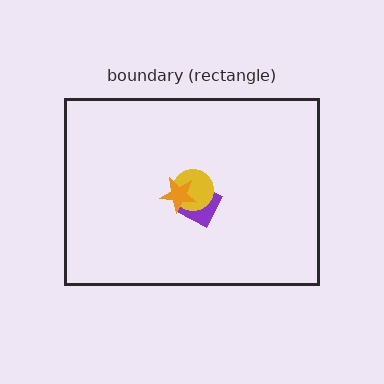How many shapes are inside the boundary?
3 inside, 0 outside.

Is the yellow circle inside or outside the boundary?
Inside.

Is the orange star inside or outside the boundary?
Inside.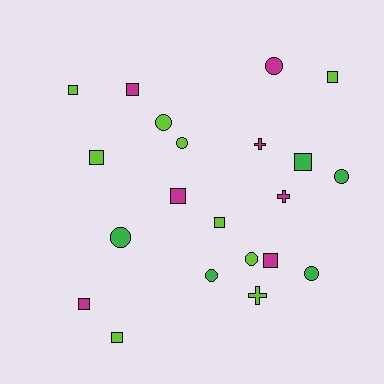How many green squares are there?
There is 1 green square.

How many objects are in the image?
There are 21 objects.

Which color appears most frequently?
Lime, with 9 objects.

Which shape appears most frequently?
Square, with 10 objects.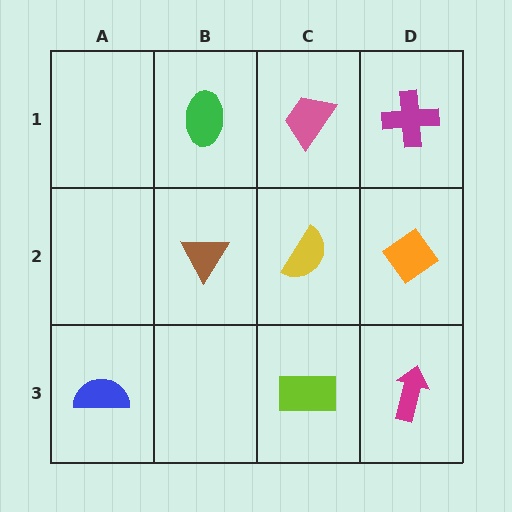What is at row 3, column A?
A blue semicircle.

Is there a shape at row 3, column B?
No, that cell is empty.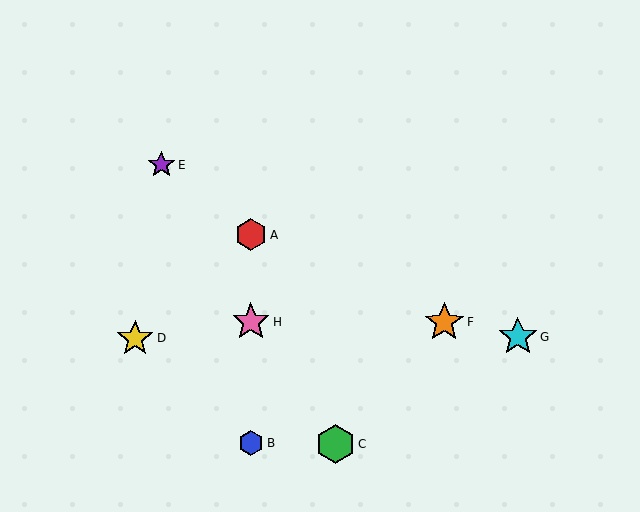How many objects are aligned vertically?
3 objects (A, B, H) are aligned vertically.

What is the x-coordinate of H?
Object H is at x≈251.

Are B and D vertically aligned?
No, B is at x≈251 and D is at x≈135.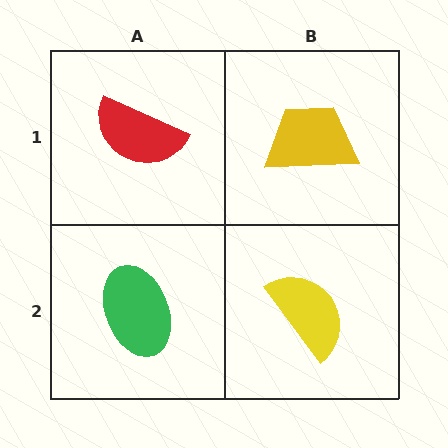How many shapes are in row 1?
2 shapes.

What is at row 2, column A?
A green ellipse.